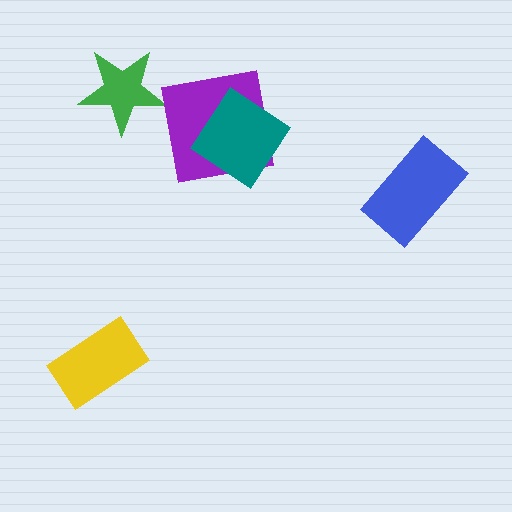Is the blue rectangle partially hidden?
No, no other shape covers it.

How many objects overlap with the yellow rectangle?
0 objects overlap with the yellow rectangle.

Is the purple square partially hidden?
Yes, it is partially covered by another shape.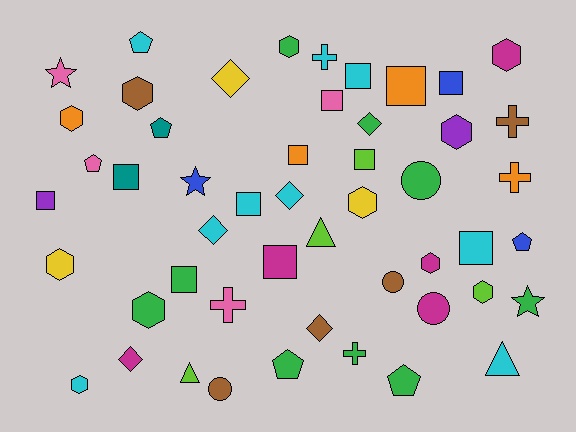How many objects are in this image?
There are 50 objects.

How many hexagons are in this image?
There are 11 hexagons.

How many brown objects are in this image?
There are 5 brown objects.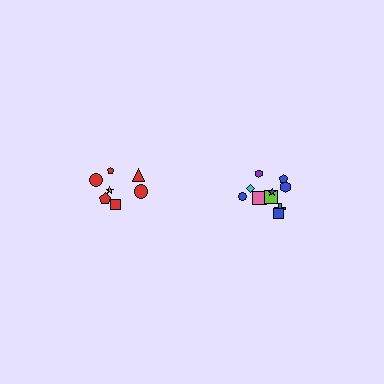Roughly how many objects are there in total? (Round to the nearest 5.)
Roughly 15 objects in total.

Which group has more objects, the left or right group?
The right group.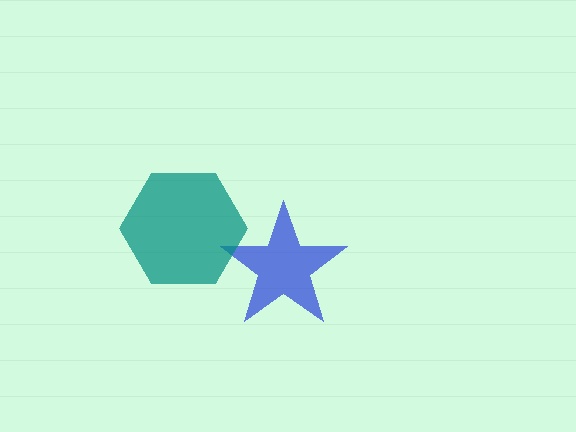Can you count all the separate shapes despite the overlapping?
Yes, there are 2 separate shapes.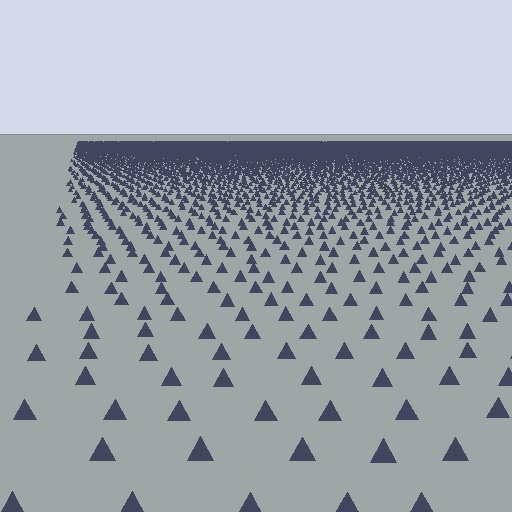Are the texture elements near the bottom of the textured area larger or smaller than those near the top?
Larger. Near the bottom, elements are closer to the viewer and appear at a bigger on-screen size.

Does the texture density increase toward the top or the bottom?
Density increases toward the top.